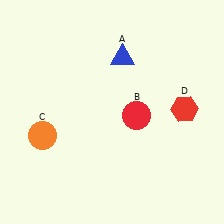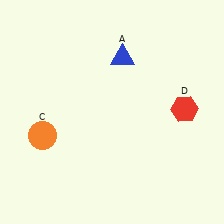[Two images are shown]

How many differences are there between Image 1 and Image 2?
There is 1 difference between the two images.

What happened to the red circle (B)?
The red circle (B) was removed in Image 2. It was in the bottom-right area of Image 1.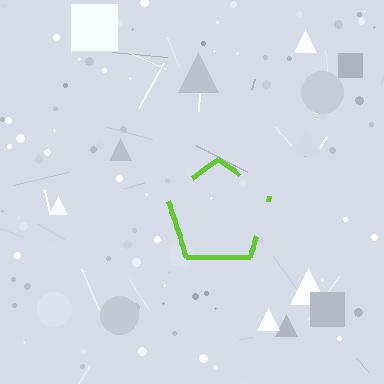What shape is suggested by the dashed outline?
The dashed outline suggests a pentagon.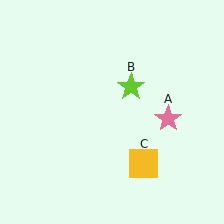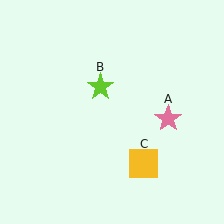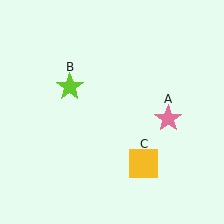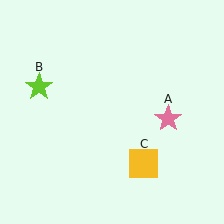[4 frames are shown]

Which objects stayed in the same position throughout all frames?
Pink star (object A) and yellow square (object C) remained stationary.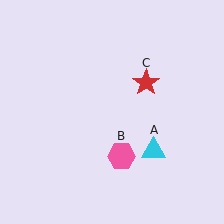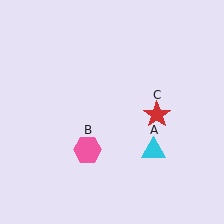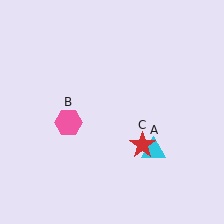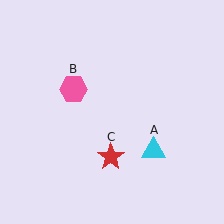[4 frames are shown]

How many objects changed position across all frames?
2 objects changed position: pink hexagon (object B), red star (object C).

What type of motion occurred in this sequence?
The pink hexagon (object B), red star (object C) rotated clockwise around the center of the scene.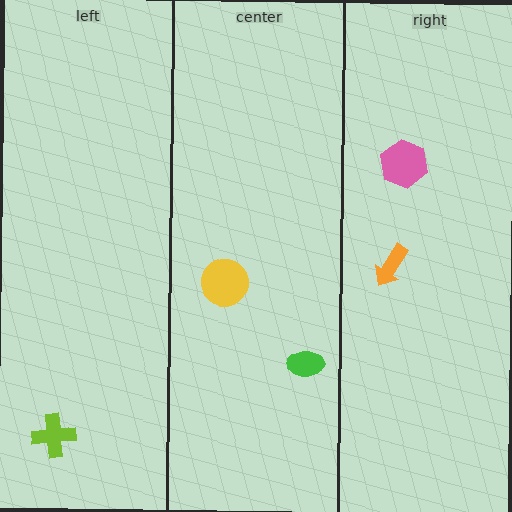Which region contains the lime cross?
The left region.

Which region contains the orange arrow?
The right region.